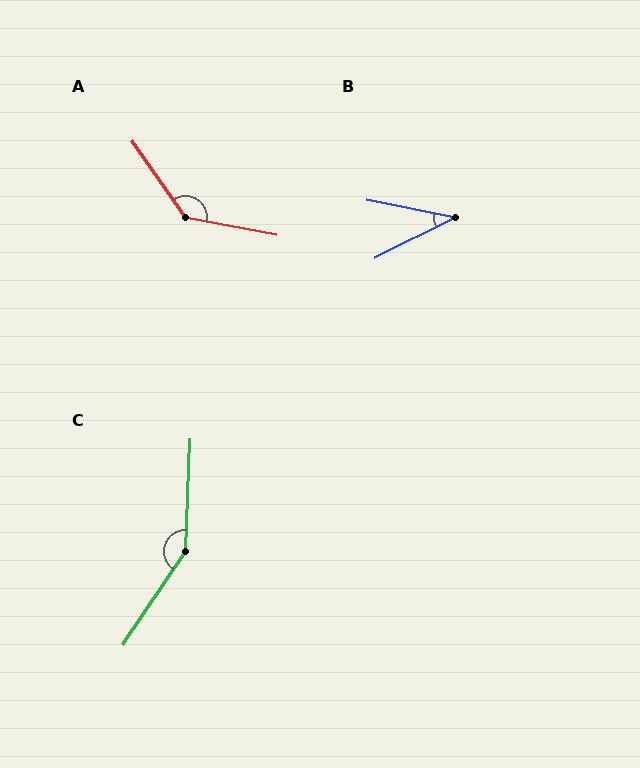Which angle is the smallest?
B, at approximately 38 degrees.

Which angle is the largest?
C, at approximately 149 degrees.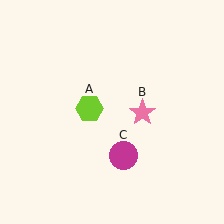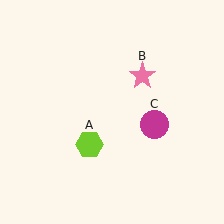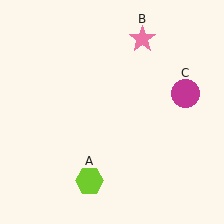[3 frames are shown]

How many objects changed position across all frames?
3 objects changed position: lime hexagon (object A), pink star (object B), magenta circle (object C).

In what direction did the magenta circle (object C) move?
The magenta circle (object C) moved up and to the right.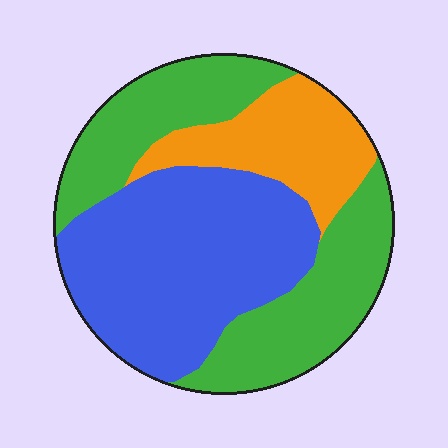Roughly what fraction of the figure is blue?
Blue covers 42% of the figure.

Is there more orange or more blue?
Blue.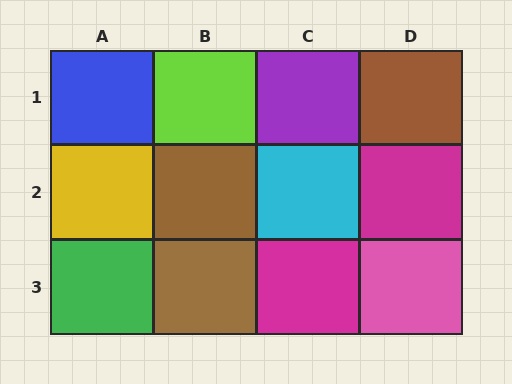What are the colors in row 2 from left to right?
Yellow, brown, cyan, magenta.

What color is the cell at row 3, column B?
Brown.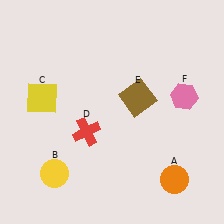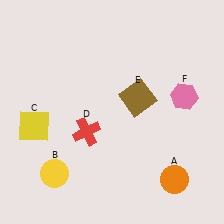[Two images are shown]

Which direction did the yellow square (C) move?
The yellow square (C) moved down.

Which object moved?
The yellow square (C) moved down.